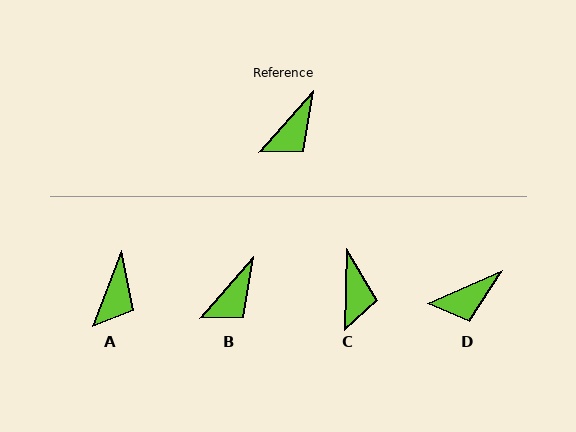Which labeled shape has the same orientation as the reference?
B.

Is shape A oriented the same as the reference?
No, it is off by about 21 degrees.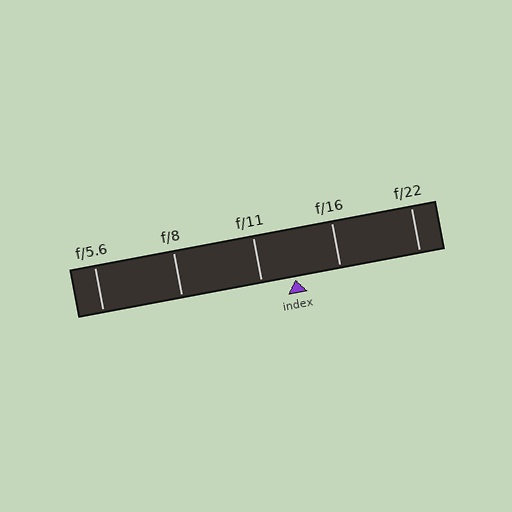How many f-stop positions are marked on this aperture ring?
There are 5 f-stop positions marked.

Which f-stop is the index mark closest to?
The index mark is closest to f/11.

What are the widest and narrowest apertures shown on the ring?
The widest aperture shown is f/5.6 and the narrowest is f/22.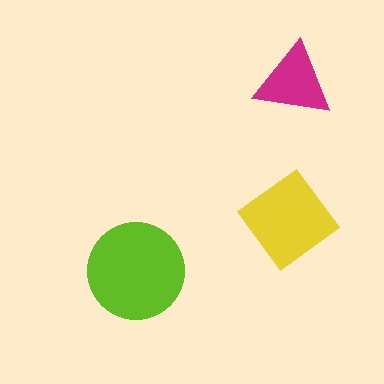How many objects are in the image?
There are 3 objects in the image.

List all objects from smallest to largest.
The magenta triangle, the yellow diamond, the lime circle.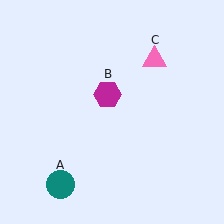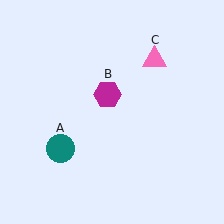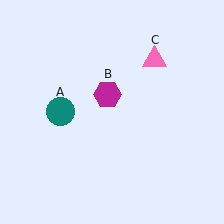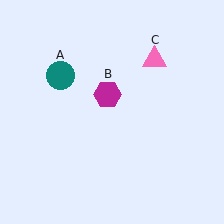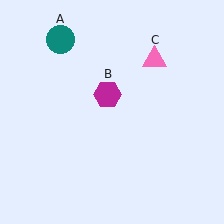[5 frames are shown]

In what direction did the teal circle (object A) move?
The teal circle (object A) moved up.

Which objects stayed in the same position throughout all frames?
Magenta hexagon (object B) and pink triangle (object C) remained stationary.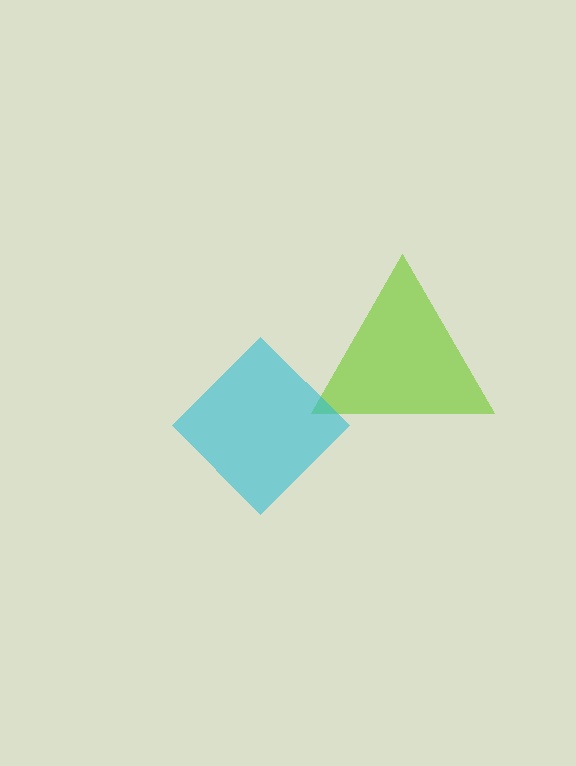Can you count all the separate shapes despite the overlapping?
Yes, there are 2 separate shapes.